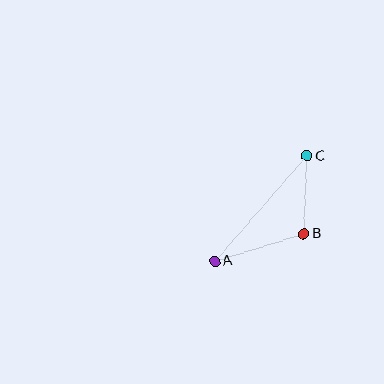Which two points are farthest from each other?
Points A and C are farthest from each other.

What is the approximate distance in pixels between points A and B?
The distance between A and B is approximately 93 pixels.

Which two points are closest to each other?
Points B and C are closest to each other.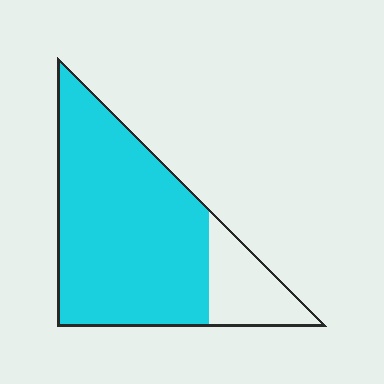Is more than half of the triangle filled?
Yes.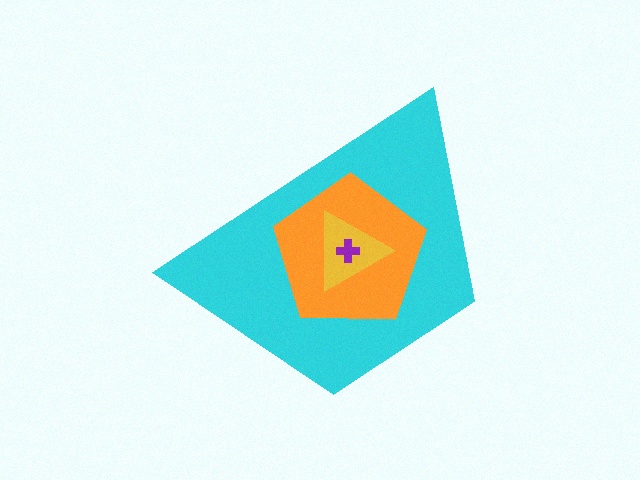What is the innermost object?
The purple cross.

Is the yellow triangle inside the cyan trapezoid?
Yes.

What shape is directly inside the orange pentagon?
The yellow triangle.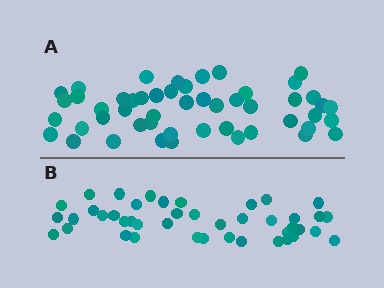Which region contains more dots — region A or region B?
Region A (the top region) has more dots.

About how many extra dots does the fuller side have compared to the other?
Region A has roughly 8 or so more dots than region B.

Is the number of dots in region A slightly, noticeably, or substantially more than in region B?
Region A has only slightly more — the two regions are fairly close. The ratio is roughly 1.2 to 1.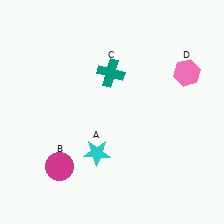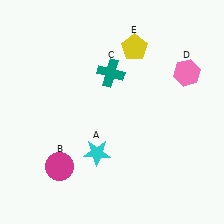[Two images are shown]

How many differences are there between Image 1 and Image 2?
There is 1 difference between the two images.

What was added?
A yellow pentagon (E) was added in Image 2.